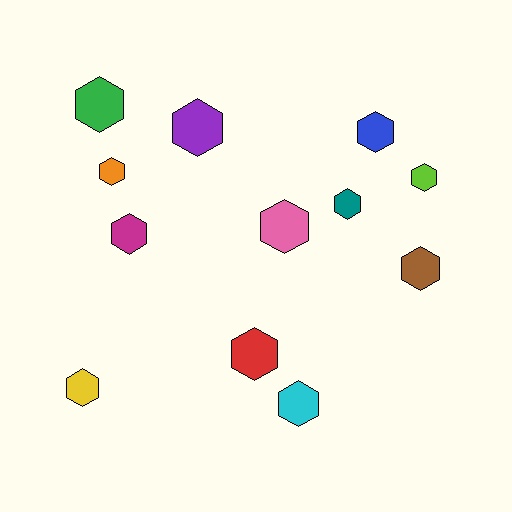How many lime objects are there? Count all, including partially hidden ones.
There is 1 lime object.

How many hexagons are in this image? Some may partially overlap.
There are 12 hexagons.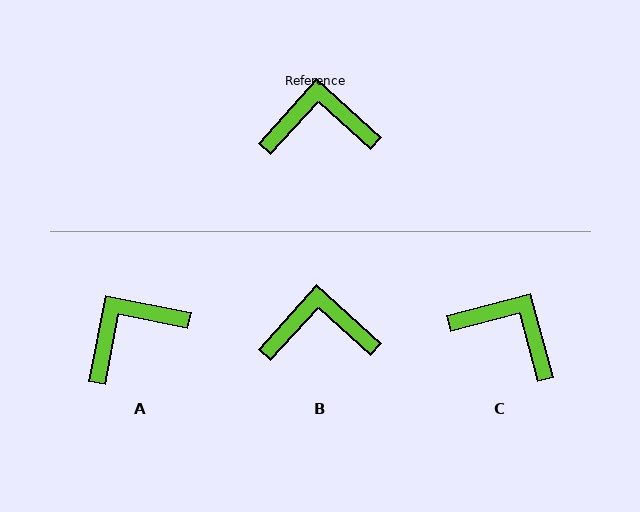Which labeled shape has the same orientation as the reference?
B.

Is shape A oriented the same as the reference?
No, it is off by about 31 degrees.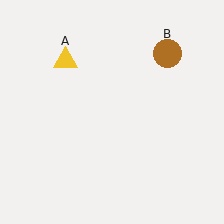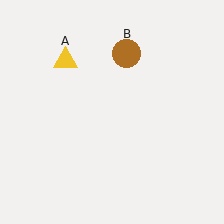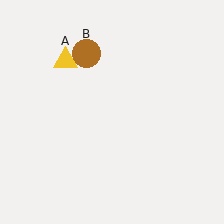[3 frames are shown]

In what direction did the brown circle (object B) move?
The brown circle (object B) moved left.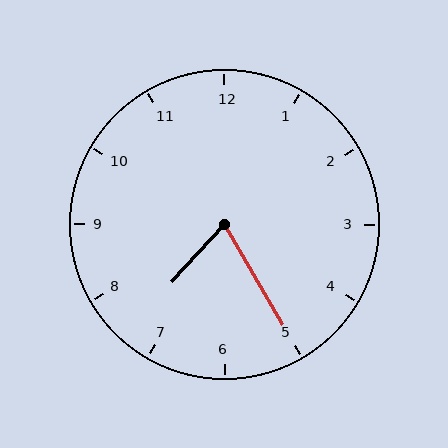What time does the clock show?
7:25.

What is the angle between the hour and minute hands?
Approximately 72 degrees.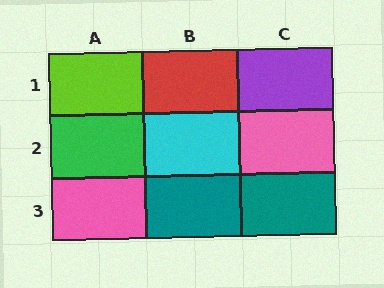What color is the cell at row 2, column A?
Green.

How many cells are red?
1 cell is red.